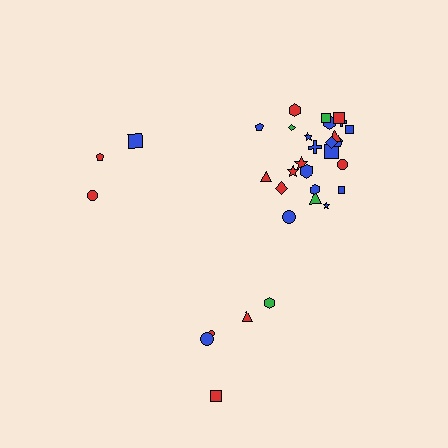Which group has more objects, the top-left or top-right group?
The top-right group.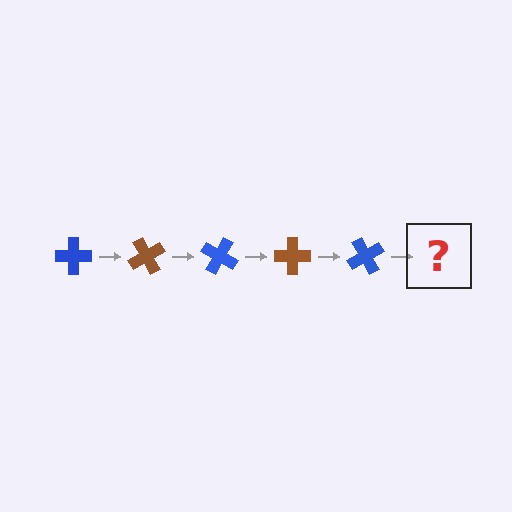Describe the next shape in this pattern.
It should be a brown cross, rotated 300 degrees from the start.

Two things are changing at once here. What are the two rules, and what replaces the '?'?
The two rules are that it rotates 60 degrees each step and the color cycles through blue and brown. The '?' should be a brown cross, rotated 300 degrees from the start.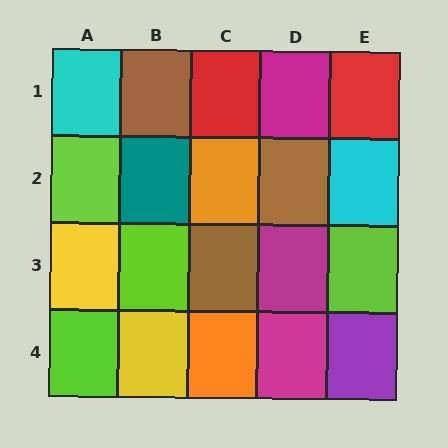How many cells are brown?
3 cells are brown.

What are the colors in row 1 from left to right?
Cyan, brown, red, magenta, red.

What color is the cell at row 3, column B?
Lime.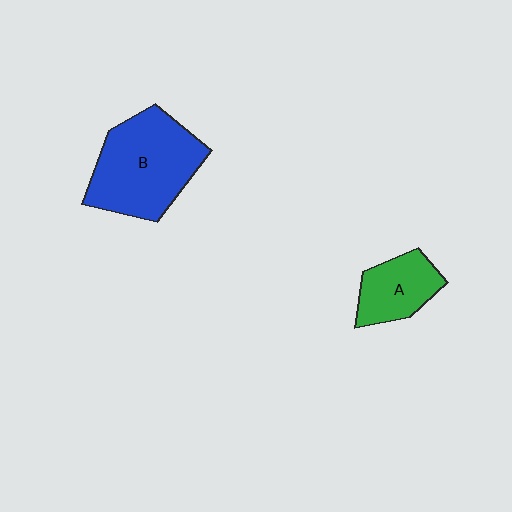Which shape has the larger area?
Shape B (blue).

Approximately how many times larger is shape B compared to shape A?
Approximately 2.0 times.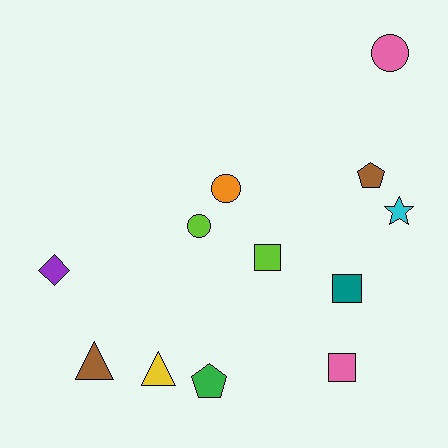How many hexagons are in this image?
There are no hexagons.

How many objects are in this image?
There are 12 objects.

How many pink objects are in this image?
There are 2 pink objects.